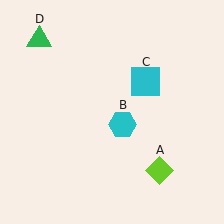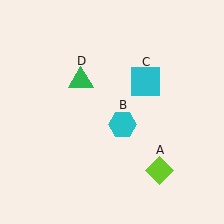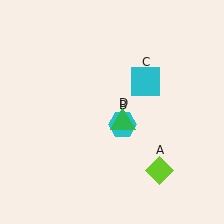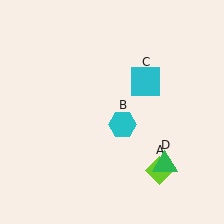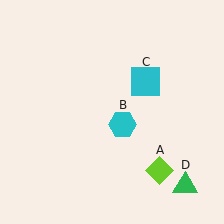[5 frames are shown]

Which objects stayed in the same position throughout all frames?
Lime diamond (object A) and cyan hexagon (object B) and cyan square (object C) remained stationary.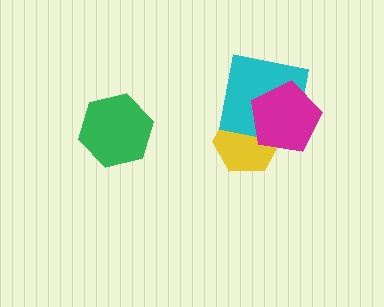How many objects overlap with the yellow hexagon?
2 objects overlap with the yellow hexagon.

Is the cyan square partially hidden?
Yes, it is partially covered by another shape.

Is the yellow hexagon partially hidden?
Yes, it is partially covered by another shape.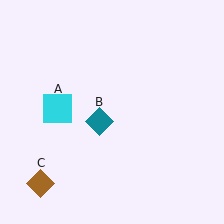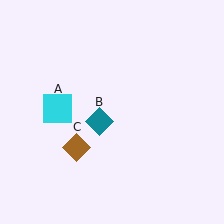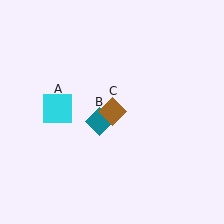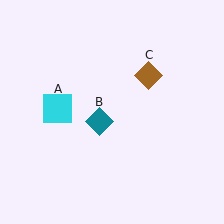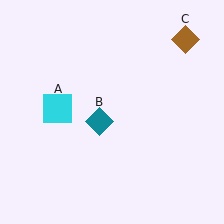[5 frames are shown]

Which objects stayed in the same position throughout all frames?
Cyan square (object A) and teal diamond (object B) remained stationary.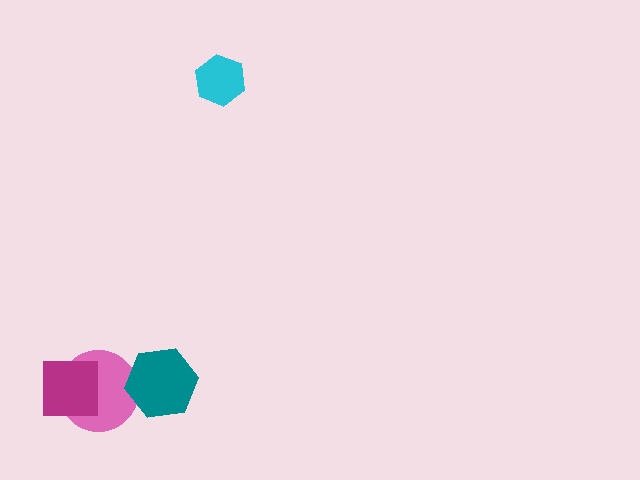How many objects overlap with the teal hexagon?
1 object overlaps with the teal hexagon.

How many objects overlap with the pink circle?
2 objects overlap with the pink circle.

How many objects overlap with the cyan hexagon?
0 objects overlap with the cyan hexagon.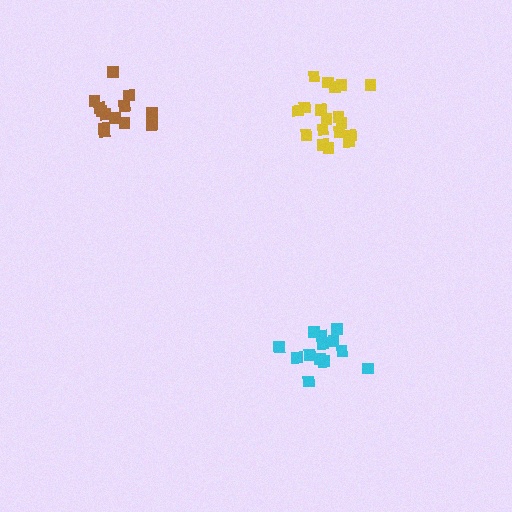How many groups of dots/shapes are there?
There are 3 groups.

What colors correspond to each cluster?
The clusters are colored: yellow, cyan, brown.